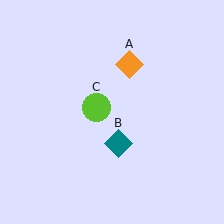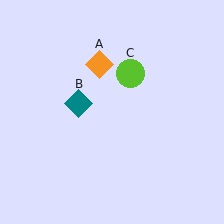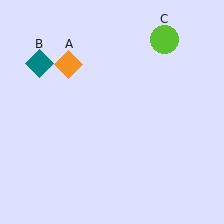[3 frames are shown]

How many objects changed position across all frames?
3 objects changed position: orange diamond (object A), teal diamond (object B), lime circle (object C).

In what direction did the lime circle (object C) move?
The lime circle (object C) moved up and to the right.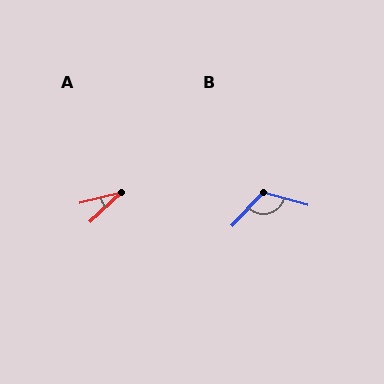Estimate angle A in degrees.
Approximately 29 degrees.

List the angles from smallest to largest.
A (29°), B (118°).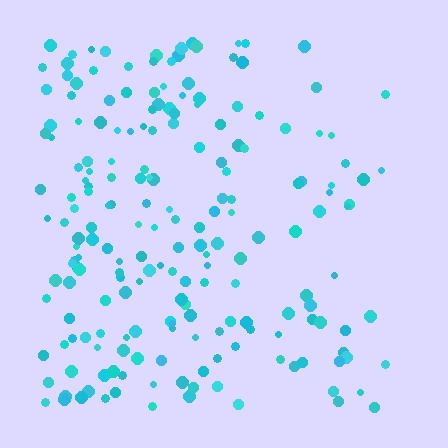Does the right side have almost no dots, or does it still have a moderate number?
Still a moderate number, just noticeably fewer than the left.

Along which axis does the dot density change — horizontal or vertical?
Horizontal.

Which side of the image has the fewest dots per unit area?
The right.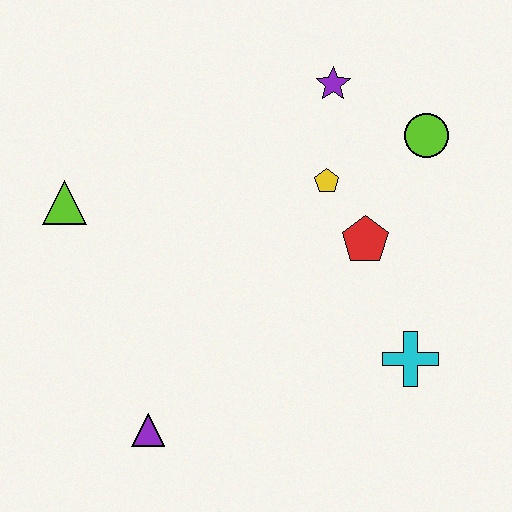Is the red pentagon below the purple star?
Yes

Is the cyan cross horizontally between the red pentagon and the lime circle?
Yes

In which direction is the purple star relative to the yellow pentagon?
The purple star is above the yellow pentagon.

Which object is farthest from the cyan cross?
The lime triangle is farthest from the cyan cross.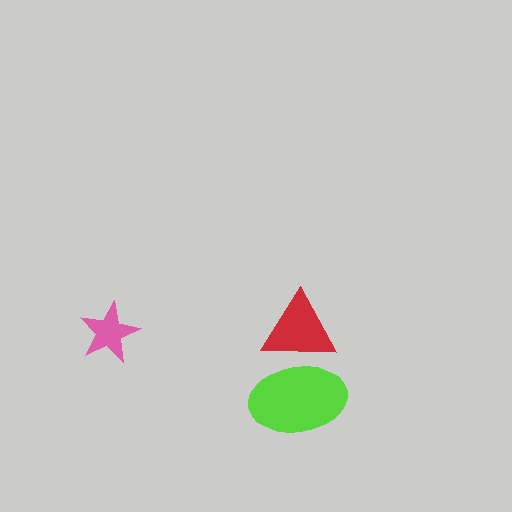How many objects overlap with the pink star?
0 objects overlap with the pink star.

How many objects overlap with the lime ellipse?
1 object overlaps with the lime ellipse.